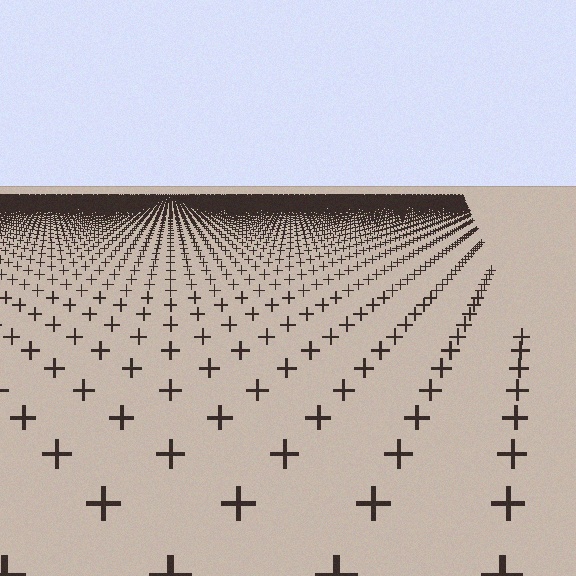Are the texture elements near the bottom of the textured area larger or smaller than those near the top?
Larger. Near the bottom, elements are closer to the viewer and appear at a bigger on-screen size.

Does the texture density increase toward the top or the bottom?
Density increases toward the top.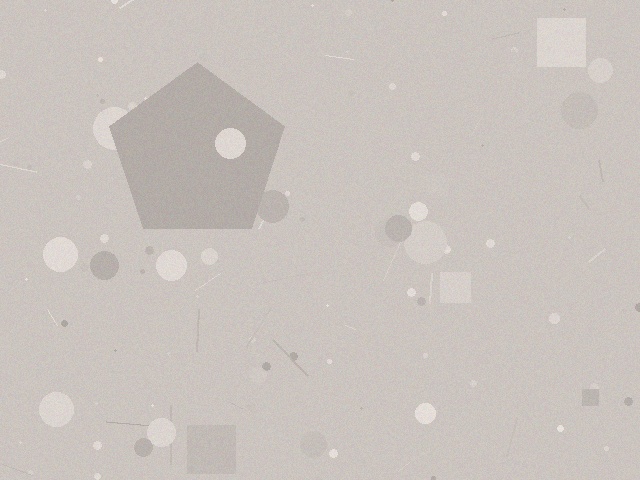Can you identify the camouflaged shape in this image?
The camouflaged shape is a pentagon.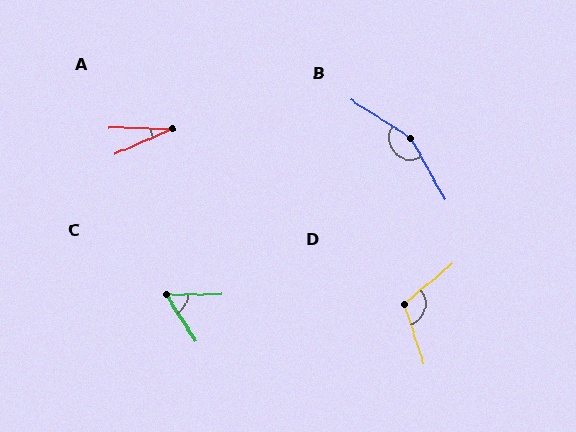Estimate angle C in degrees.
Approximately 57 degrees.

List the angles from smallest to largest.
A (24°), C (57°), D (112°), B (152°).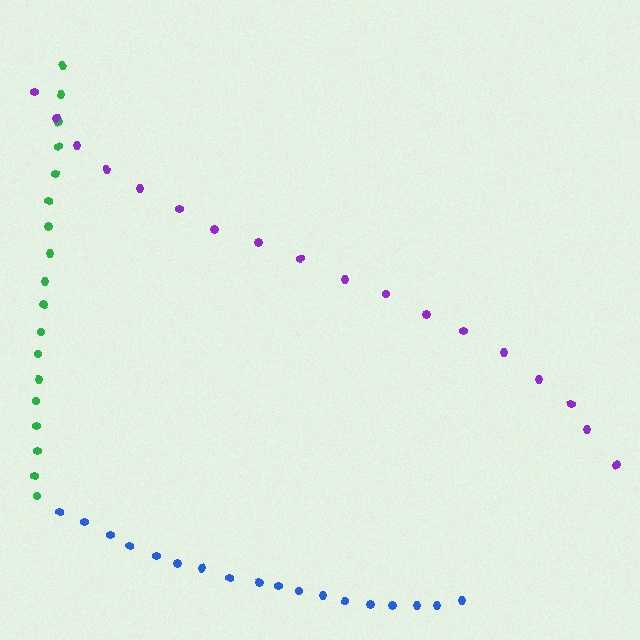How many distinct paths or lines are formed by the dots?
There are 3 distinct paths.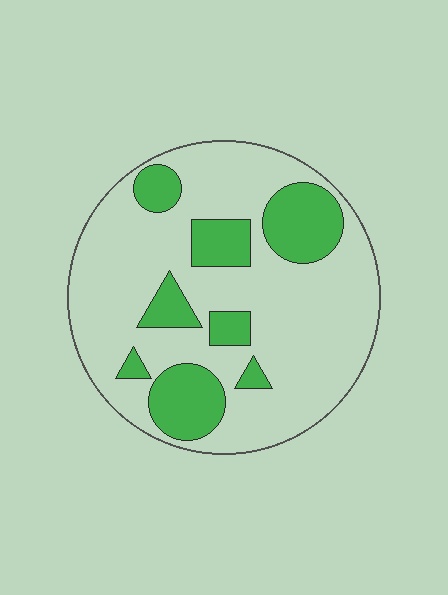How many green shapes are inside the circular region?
8.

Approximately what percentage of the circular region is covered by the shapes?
Approximately 25%.